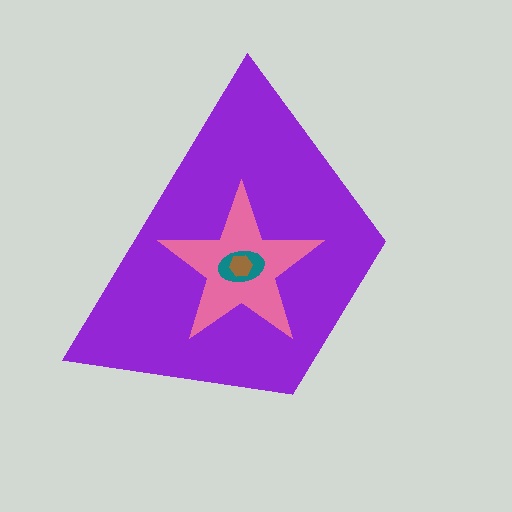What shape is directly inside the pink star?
The teal ellipse.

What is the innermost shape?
The brown hexagon.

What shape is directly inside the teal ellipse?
The brown hexagon.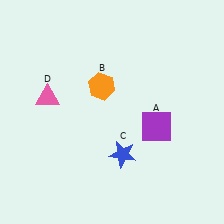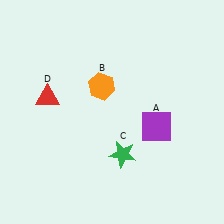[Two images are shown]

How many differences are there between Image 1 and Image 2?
There are 2 differences between the two images.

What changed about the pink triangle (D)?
In Image 1, D is pink. In Image 2, it changed to red.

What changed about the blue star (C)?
In Image 1, C is blue. In Image 2, it changed to green.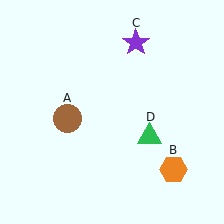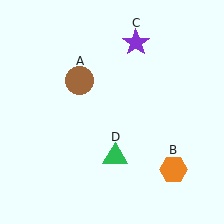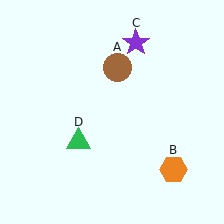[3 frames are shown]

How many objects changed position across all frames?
2 objects changed position: brown circle (object A), green triangle (object D).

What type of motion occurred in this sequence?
The brown circle (object A), green triangle (object D) rotated clockwise around the center of the scene.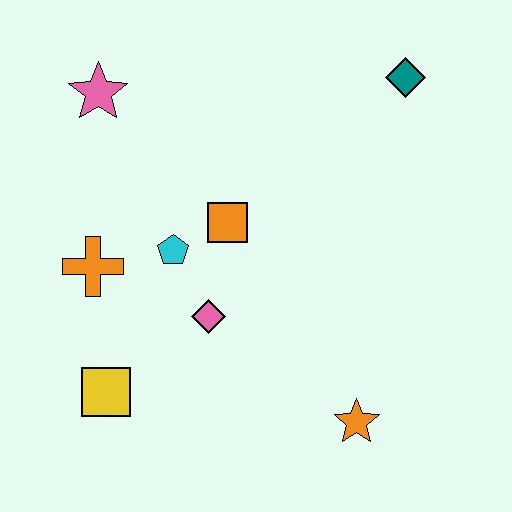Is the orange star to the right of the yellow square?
Yes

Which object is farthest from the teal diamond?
The yellow square is farthest from the teal diamond.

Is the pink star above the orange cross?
Yes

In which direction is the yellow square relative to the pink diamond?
The yellow square is to the left of the pink diamond.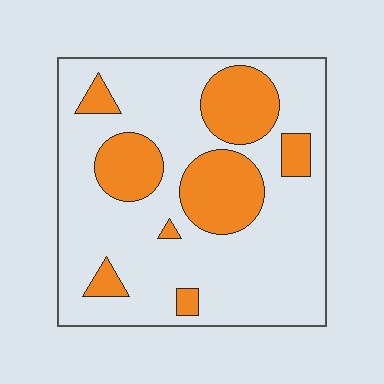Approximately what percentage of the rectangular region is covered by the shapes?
Approximately 25%.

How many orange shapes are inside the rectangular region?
8.